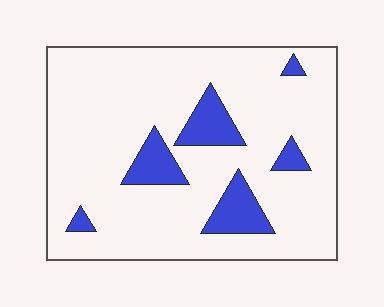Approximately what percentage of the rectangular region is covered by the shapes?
Approximately 15%.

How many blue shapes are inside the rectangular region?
6.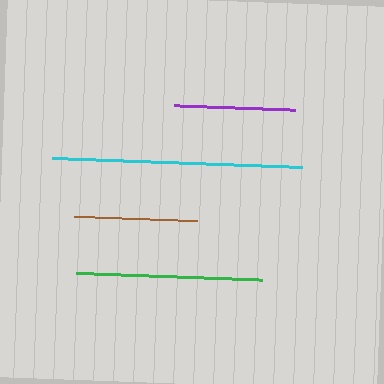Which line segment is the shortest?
The purple line is the shortest at approximately 121 pixels.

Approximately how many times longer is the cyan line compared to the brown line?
The cyan line is approximately 2.0 times the length of the brown line.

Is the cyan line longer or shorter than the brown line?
The cyan line is longer than the brown line.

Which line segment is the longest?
The cyan line is the longest at approximately 250 pixels.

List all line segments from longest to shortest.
From longest to shortest: cyan, green, brown, purple.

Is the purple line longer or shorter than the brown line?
The brown line is longer than the purple line.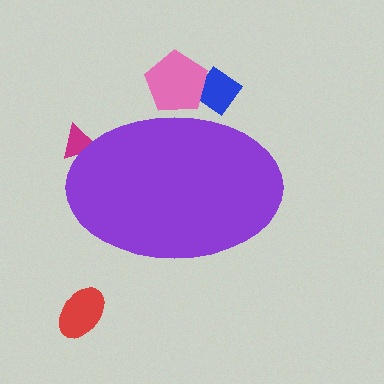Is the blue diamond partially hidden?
Yes, the blue diamond is partially hidden behind the purple ellipse.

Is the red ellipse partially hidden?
No, the red ellipse is fully visible.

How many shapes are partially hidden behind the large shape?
3 shapes are partially hidden.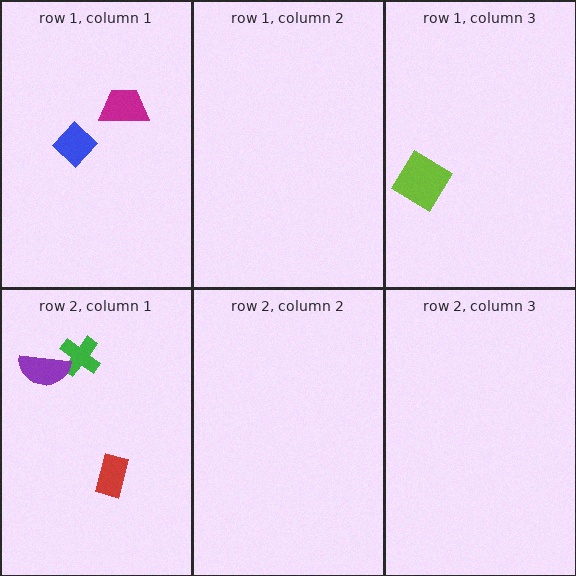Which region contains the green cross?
The row 2, column 1 region.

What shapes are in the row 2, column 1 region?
The green cross, the purple semicircle, the red rectangle.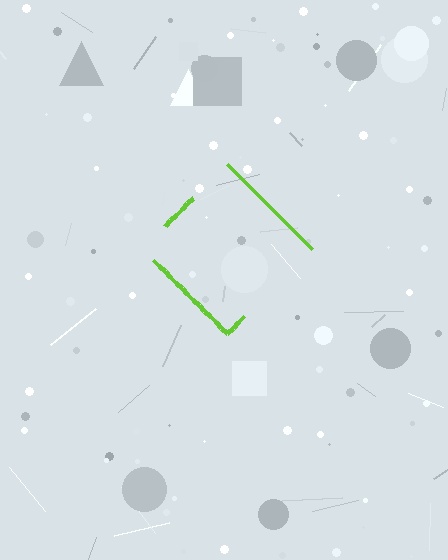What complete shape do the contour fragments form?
The contour fragments form a diamond.